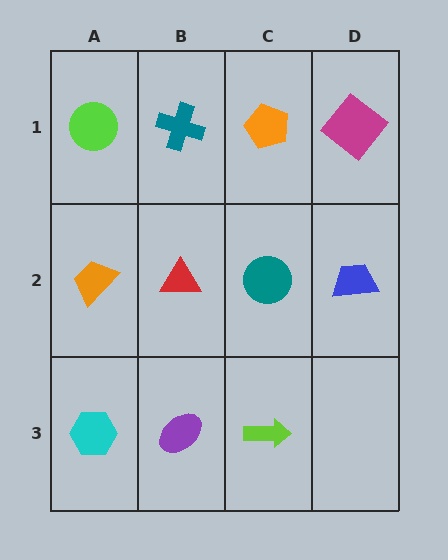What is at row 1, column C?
An orange pentagon.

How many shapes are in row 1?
4 shapes.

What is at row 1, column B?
A teal cross.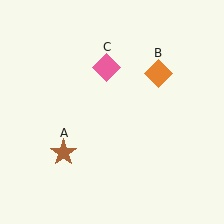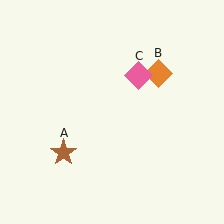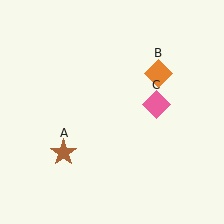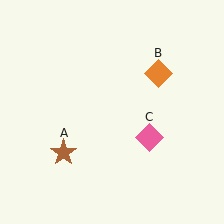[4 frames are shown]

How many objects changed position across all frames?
1 object changed position: pink diamond (object C).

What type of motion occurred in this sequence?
The pink diamond (object C) rotated clockwise around the center of the scene.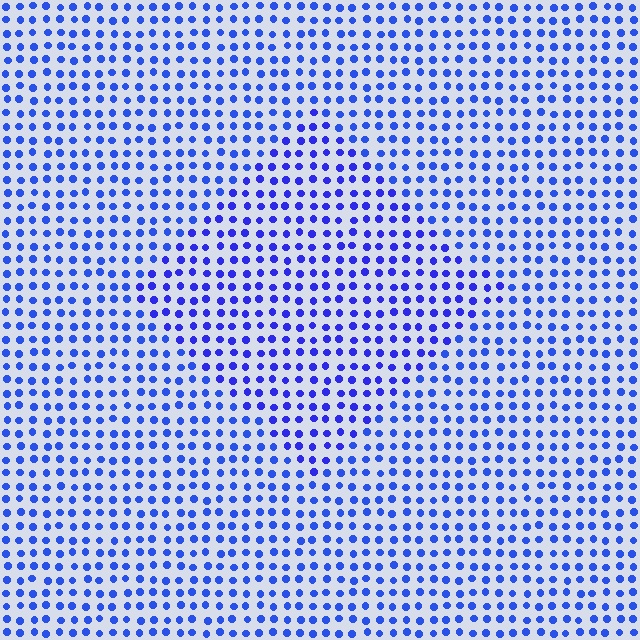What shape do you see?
I see a diamond.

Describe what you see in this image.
The image is filled with small blue elements in a uniform arrangement. A diamond-shaped region is visible where the elements are tinted to a slightly different hue, forming a subtle color boundary.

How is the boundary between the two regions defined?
The boundary is defined purely by a slight shift in hue (about 14 degrees). Spacing, size, and orientation are identical on both sides.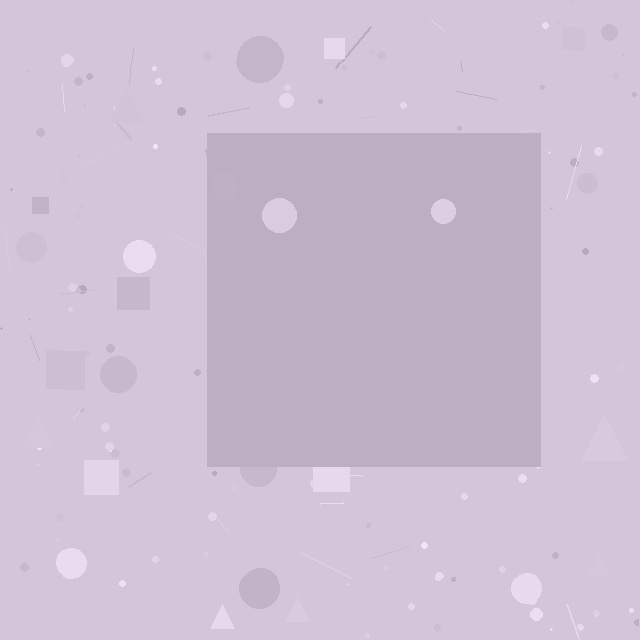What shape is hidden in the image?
A square is hidden in the image.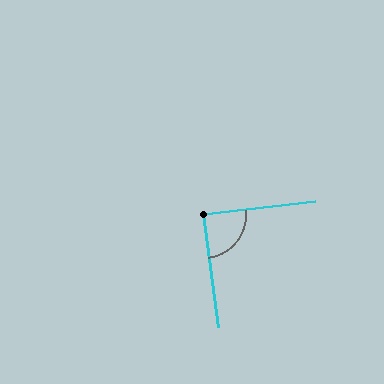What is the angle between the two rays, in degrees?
Approximately 90 degrees.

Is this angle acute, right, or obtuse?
It is approximately a right angle.